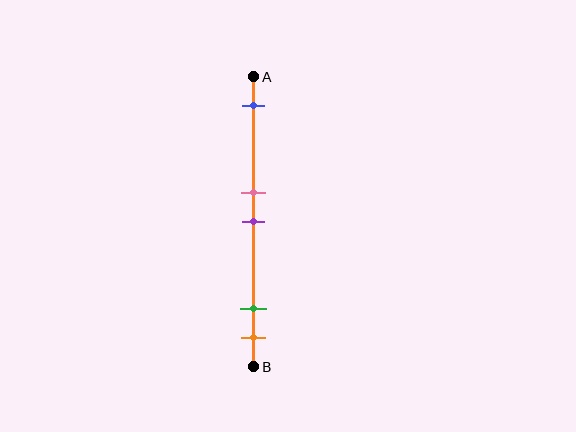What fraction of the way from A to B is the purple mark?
The purple mark is approximately 50% (0.5) of the way from A to B.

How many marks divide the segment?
There are 5 marks dividing the segment.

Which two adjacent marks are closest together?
The pink and purple marks are the closest adjacent pair.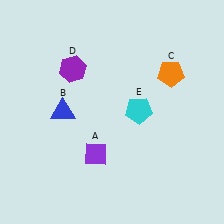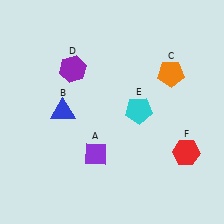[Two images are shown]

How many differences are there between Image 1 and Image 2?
There is 1 difference between the two images.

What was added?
A red hexagon (F) was added in Image 2.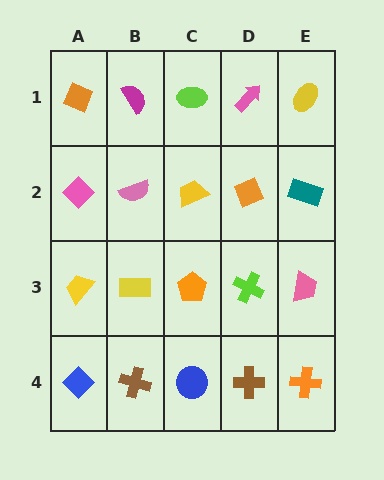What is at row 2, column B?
A pink semicircle.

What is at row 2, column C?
A yellow trapezoid.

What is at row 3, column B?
A yellow rectangle.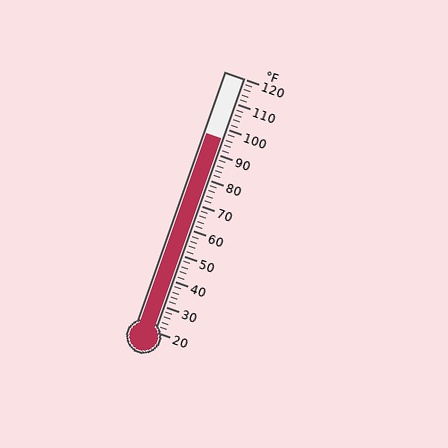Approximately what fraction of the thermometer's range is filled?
The thermometer is filled to approximately 75% of its range.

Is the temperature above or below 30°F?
The temperature is above 30°F.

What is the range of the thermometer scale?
The thermometer scale ranges from 20°F to 120°F.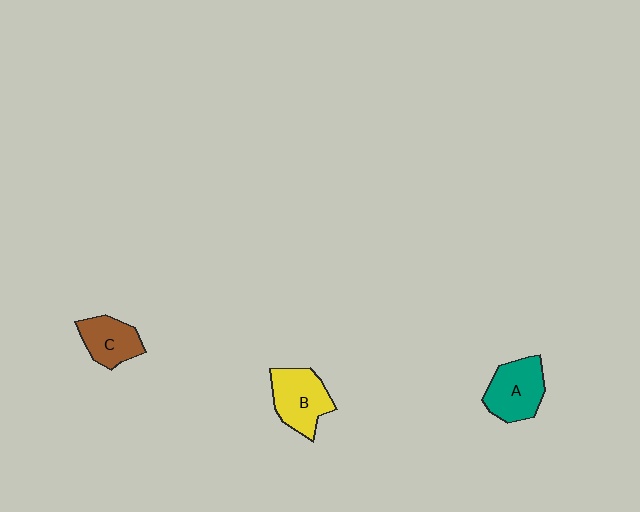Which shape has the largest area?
Shape B (yellow).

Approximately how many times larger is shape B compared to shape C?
Approximately 1.3 times.